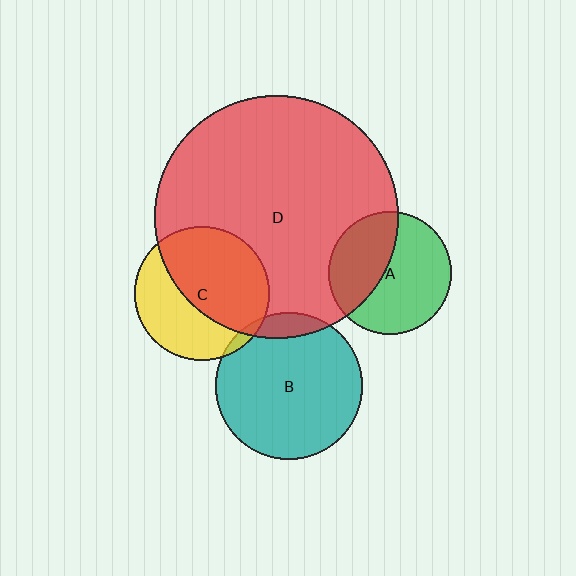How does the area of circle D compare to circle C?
Approximately 3.3 times.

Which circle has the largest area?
Circle D (red).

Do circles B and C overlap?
Yes.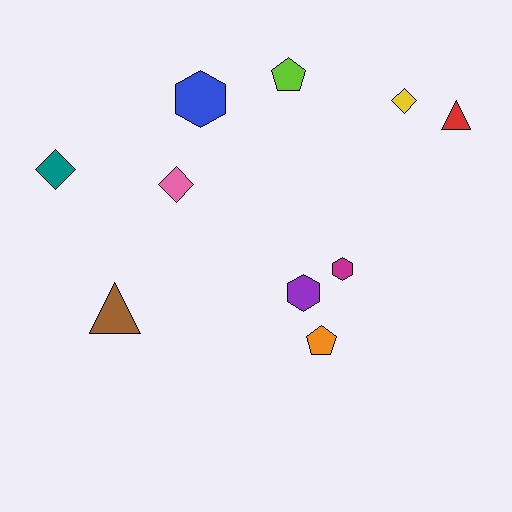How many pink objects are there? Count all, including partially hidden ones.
There is 1 pink object.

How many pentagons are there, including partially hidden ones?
There are 2 pentagons.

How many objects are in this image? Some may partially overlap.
There are 10 objects.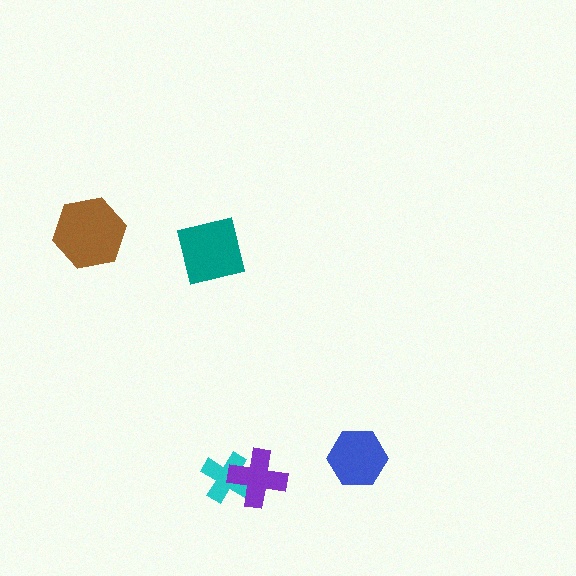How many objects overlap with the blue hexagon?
0 objects overlap with the blue hexagon.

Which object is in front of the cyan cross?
The purple cross is in front of the cyan cross.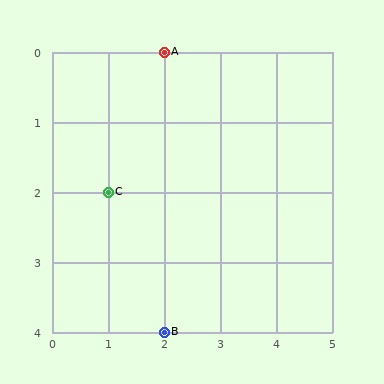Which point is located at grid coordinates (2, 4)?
Point B is at (2, 4).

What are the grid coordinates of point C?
Point C is at grid coordinates (1, 2).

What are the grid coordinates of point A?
Point A is at grid coordinates (2, 0).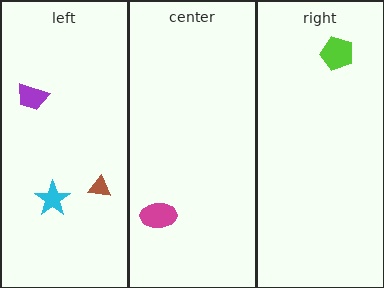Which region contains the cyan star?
The left region.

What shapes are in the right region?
The lime pentagon.